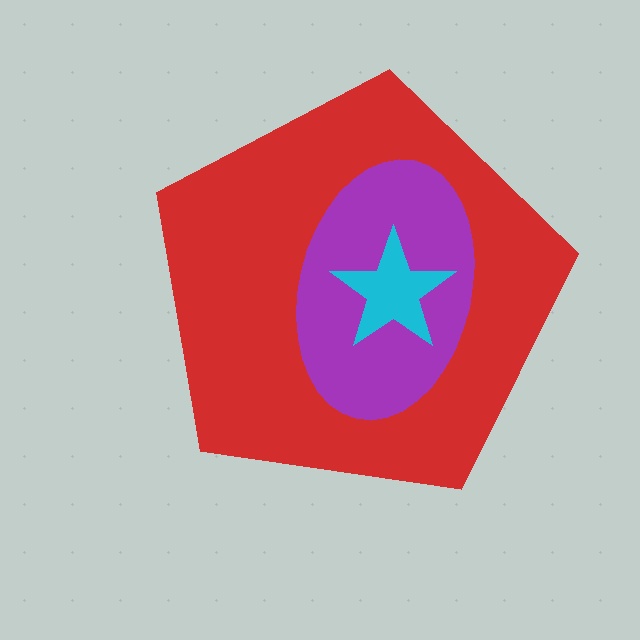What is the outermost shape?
The red pentagon.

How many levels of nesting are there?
3.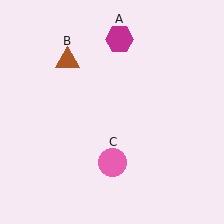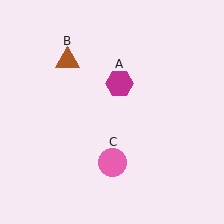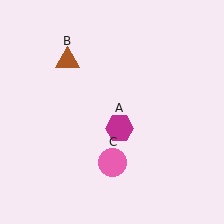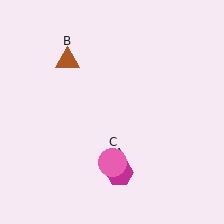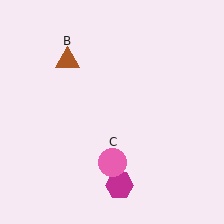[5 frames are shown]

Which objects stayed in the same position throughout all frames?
Brown triangle (object B) and pink circle (object C) remained stationary.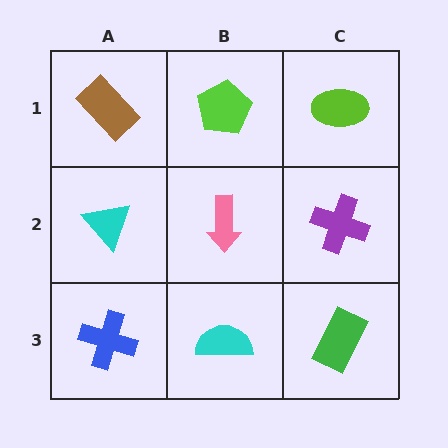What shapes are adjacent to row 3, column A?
A cyan triangle (row 2, column A), a cyan semicircle (row 3, column B).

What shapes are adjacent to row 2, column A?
A brown rectangle (row 1, column A), a blue cross (row 3, column A), a pink arrow (row 2, column B).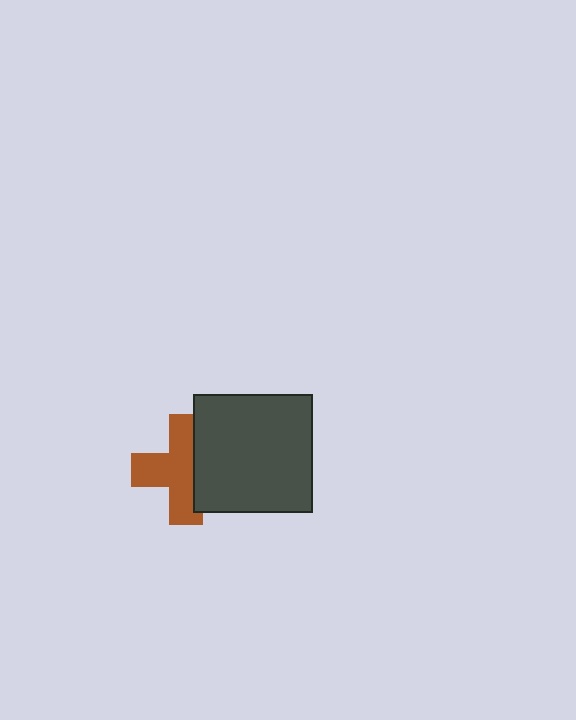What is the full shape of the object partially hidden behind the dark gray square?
The partially hidden object is a brown cross.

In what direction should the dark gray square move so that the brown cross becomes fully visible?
The dark gray square should move right. That is the shortest direction to clear the overlap and leave the brown cross fully visible.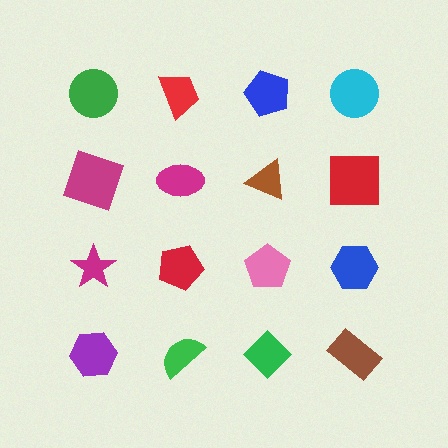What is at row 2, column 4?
A red square.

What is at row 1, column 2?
A red trapezoid.